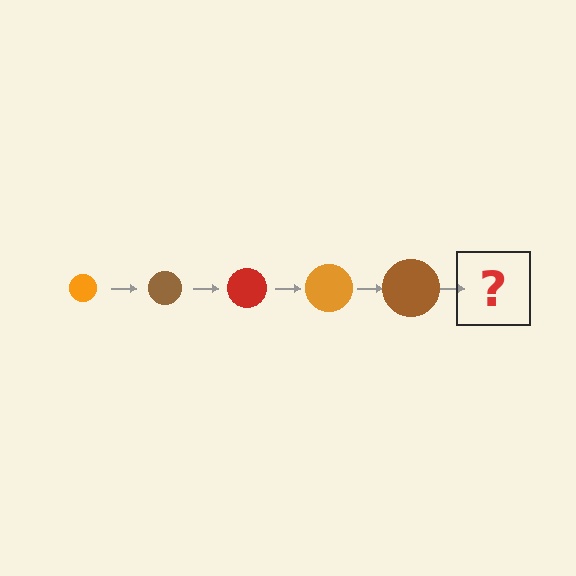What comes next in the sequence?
The next element should be a red circle, larger than the previous one.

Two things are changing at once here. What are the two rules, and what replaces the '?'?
The two rules are that the circle grows larger each step and the color cycles through orange, brown, and red. The '?' should be a red circle, larger than the previous one.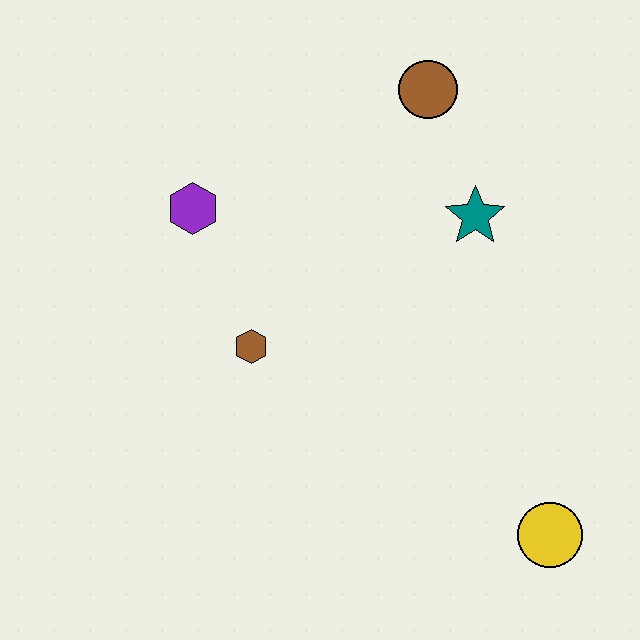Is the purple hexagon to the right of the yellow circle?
No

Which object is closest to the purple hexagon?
The brown hexagon is closest to the purple hexagon.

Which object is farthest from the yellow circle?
The purple hexagon is farthest from the yellow circle.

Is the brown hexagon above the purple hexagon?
No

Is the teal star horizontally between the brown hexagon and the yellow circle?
Yes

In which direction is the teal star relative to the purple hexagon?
The teal star is to the right of the purple hexagon.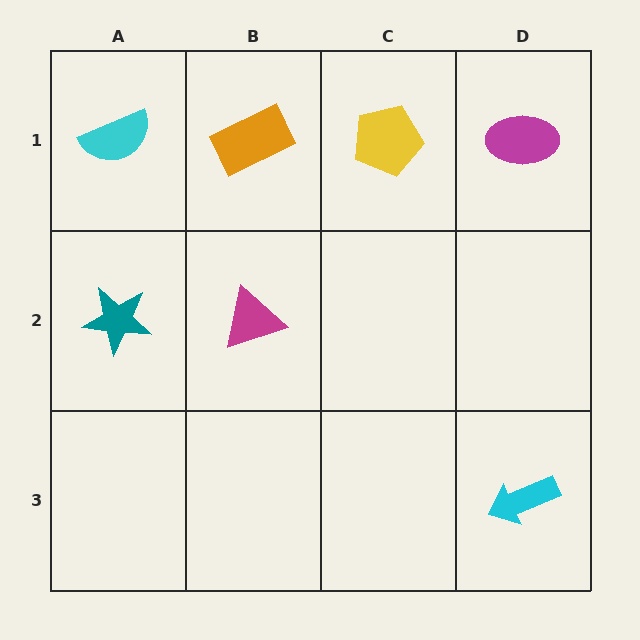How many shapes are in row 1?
4 shapes.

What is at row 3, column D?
A cyan arrow.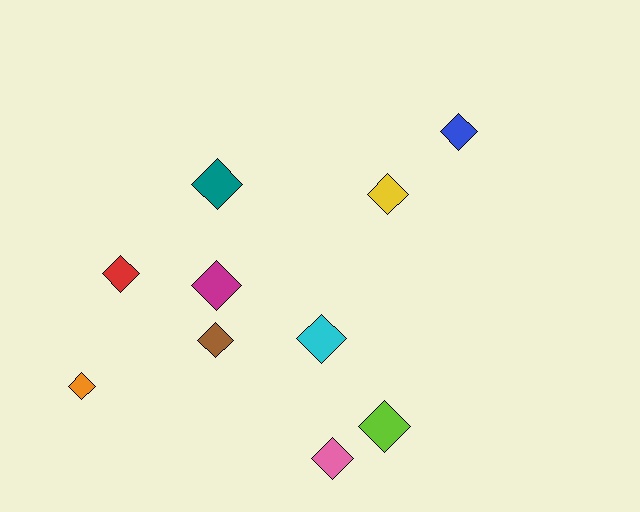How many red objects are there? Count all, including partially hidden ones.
There is 1 red object.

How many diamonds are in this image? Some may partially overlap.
There are 10 diamonds.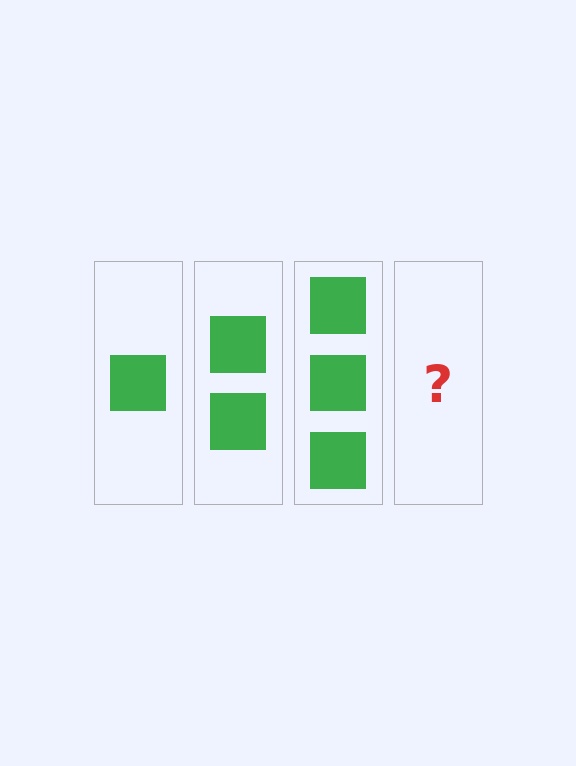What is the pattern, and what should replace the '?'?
The pattern is that each step adds one more square. The '?' should be 4 squares.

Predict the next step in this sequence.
The next step is 4 squares.